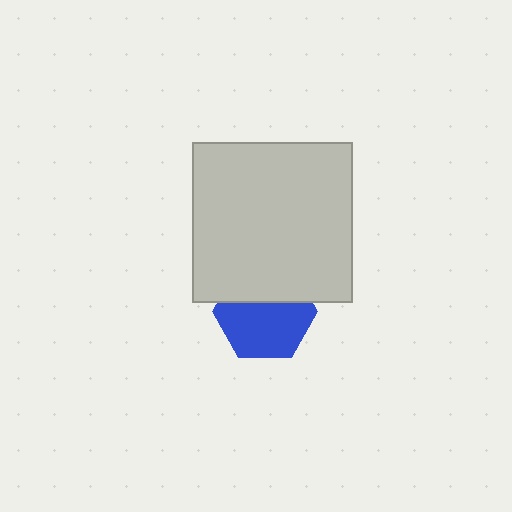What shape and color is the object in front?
The object in front is a light gray square.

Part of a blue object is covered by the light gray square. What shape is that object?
It is a hexagon.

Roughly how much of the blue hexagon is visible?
About half of it is visible (roughly 61%).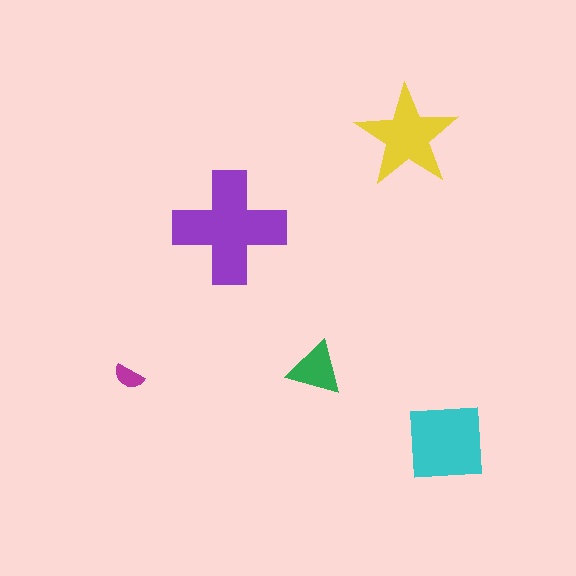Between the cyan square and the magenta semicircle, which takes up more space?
The cyan square.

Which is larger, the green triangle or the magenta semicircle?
The green triangle.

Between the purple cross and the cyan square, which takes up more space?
The purple cross.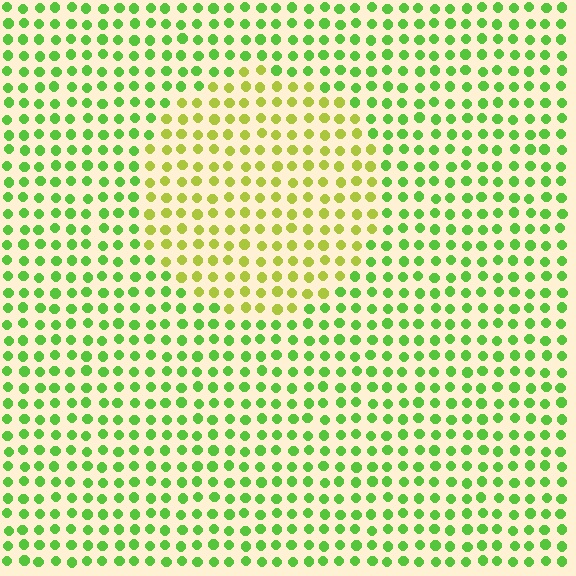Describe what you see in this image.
The image is filled with small lime elements in a uniform arrangement. A circle-shaped region is visible where the elements are tinted to a slightly different hue, forming a subtle color boundary.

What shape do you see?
I see a circle.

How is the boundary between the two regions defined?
The boundary is defined purely by a slight shift in hue (about 37 degrees). Spacing, size, and orientation are identical on both sides.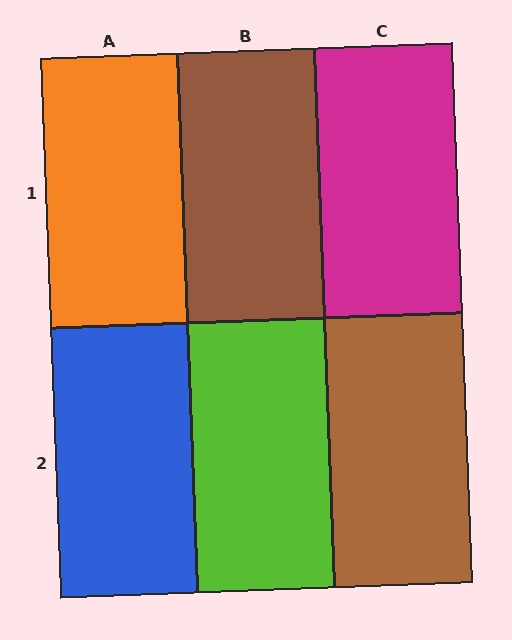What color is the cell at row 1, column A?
Orange.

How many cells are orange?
1 cell is orange.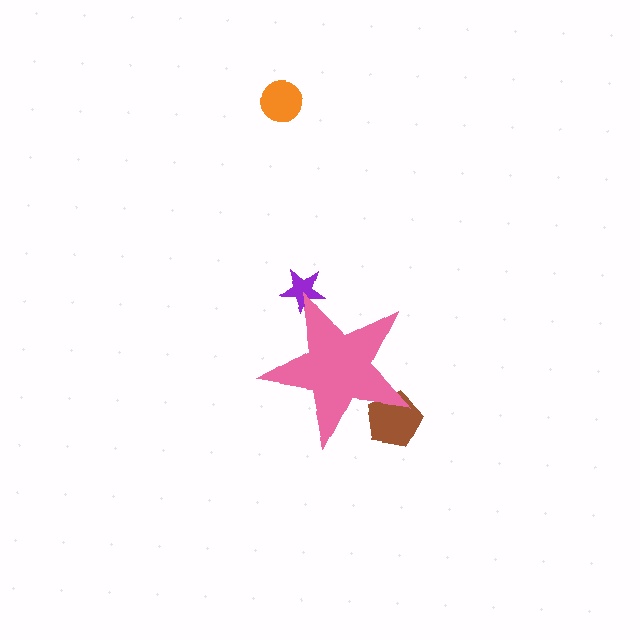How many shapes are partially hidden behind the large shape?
2 shapes are partially hidden.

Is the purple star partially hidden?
Yes, the purple star is partially hidden behind the pink star.